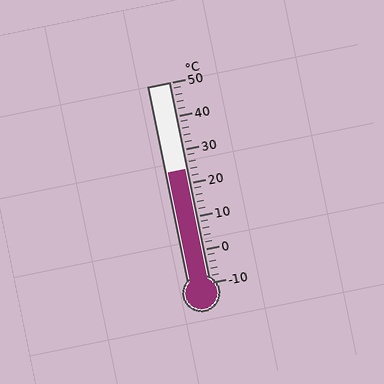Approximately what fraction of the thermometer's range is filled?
The thermometer is filled to approximately 55% of its range.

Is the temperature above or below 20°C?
The temperature is above 20°C.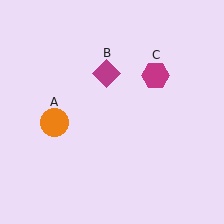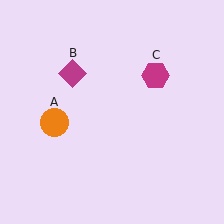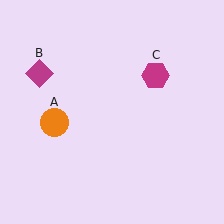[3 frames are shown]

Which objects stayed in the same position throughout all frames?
Orange circle (object A) and magenta hexagon (object C) remained stationary.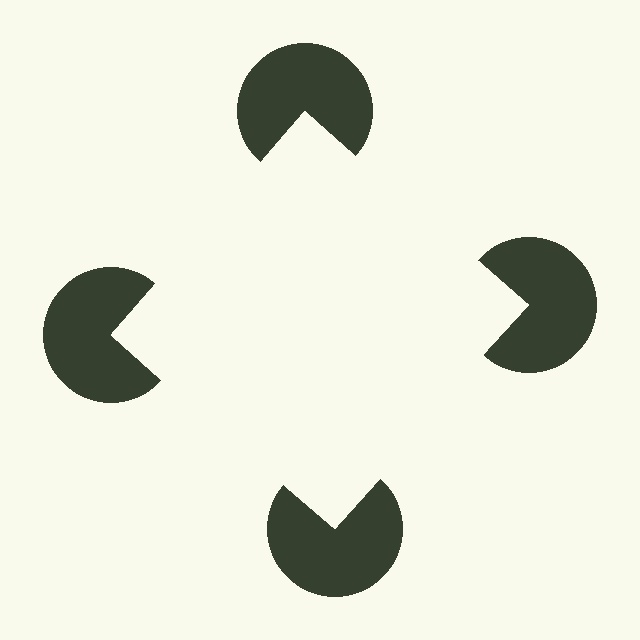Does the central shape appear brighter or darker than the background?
It typically appears slightly brighter than the background, even though no actual brightness change is drawn.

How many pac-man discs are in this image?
There are 4 — one at each vertex of the illusory square.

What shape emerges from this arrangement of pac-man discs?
An illusory square — its edges are inferred from the aligned wedge cuts in the pac-man discs, not physically drawn.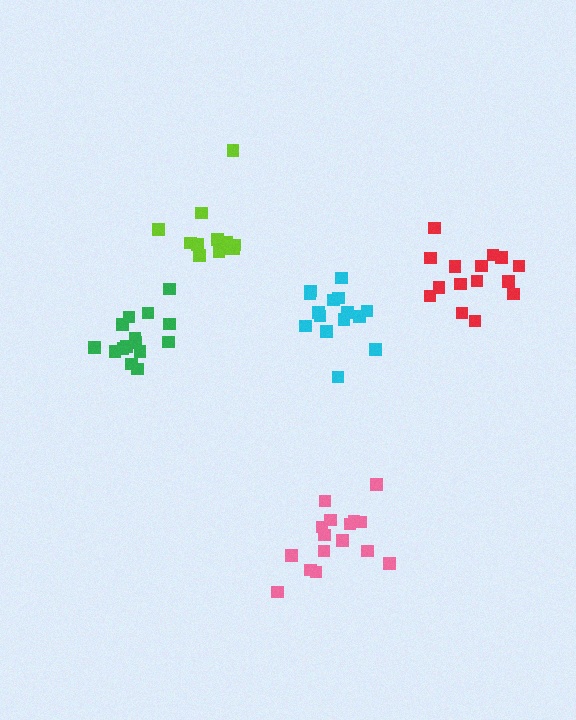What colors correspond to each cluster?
The clusters are colored: green, cyan, red, lime, pink.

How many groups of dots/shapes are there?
There are 5 groups.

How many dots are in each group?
Group 1: 15 dots, Group 2: 15 dots, Group 3: 15 dots, Group 4: 12 dots, Group 5: 16 dots (73 total).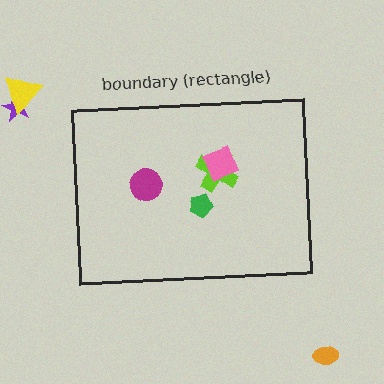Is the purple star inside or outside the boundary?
Outside.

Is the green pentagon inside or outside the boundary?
Inside.